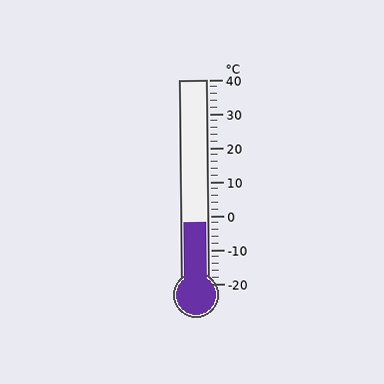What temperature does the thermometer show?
The thermometer shows approximately -2°C.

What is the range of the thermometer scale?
The thermometer scale ranges from -20°C to 40°C.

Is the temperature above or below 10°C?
The temperature is below 10°C.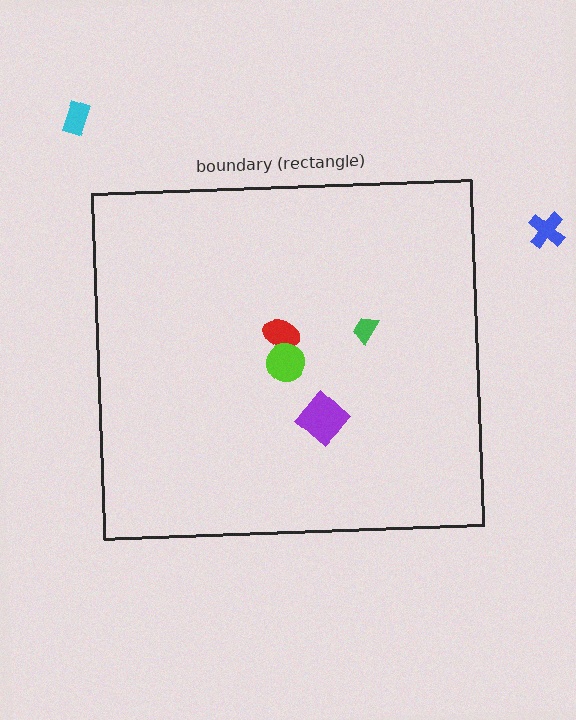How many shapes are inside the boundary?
4 inside, 2 outside.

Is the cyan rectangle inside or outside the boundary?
Outside.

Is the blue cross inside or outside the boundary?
Outside.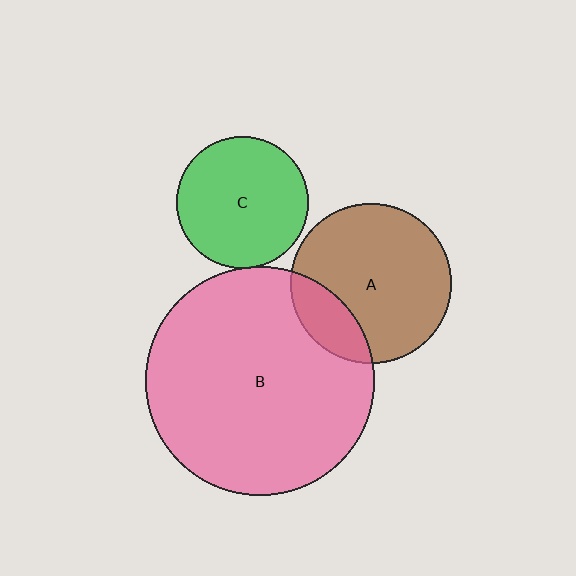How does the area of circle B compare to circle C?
Approximately 3.0 times.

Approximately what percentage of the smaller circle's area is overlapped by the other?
Approximately 5%.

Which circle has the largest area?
Circle B (pink).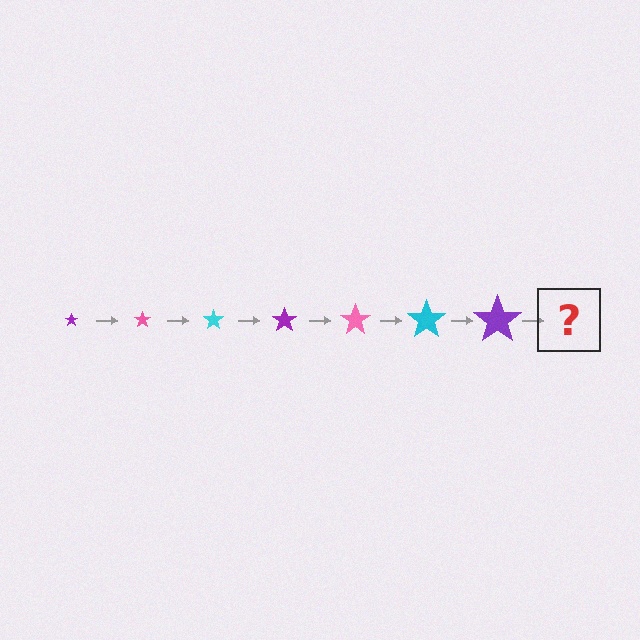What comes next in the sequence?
The next element should be a pink star, larger than the previous one.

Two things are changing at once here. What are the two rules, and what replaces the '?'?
The two rules are that the star grows larger each step and the color cycles through purple, pink, and cyan. The '?' should be a pink star, larger than the previous one.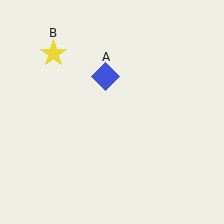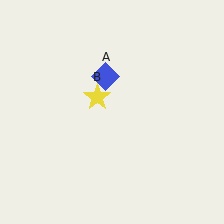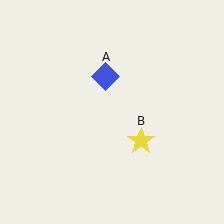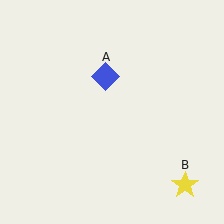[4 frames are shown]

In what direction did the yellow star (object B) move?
The yellow star (object B) moved down and to the right.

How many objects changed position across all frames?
1 object changed position: yellow star (object B).